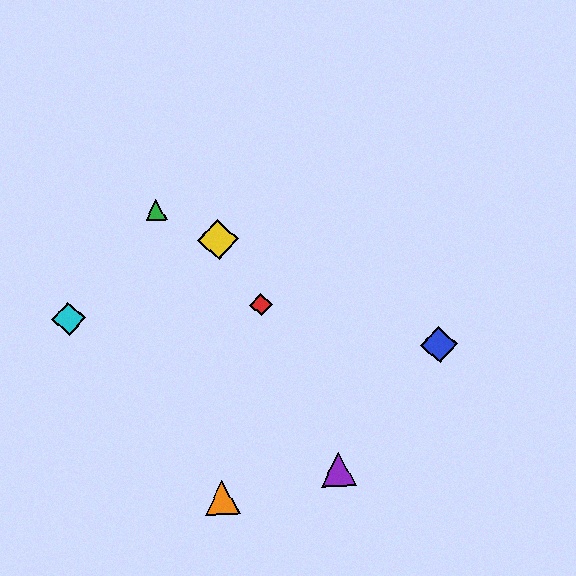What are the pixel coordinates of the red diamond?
The red diamond is at (261, 304).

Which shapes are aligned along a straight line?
The blue diamond, the green triangle, the yellow diamond are aligned along a straight line.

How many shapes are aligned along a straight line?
3 shapes (the blue diamond, the green triangle, the yellow diamond) are aligned along a straight line.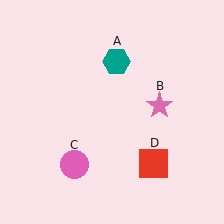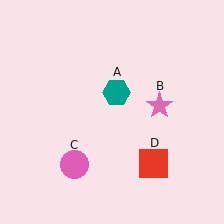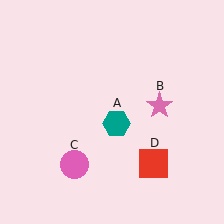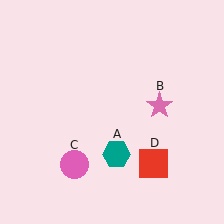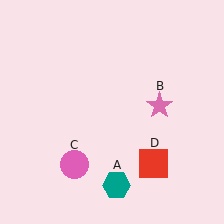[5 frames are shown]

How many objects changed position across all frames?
1 object changed position: teal hexagon (object A).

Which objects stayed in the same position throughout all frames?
Pink star (object B) and pink circle (object C) and red square (object D) remained stationary.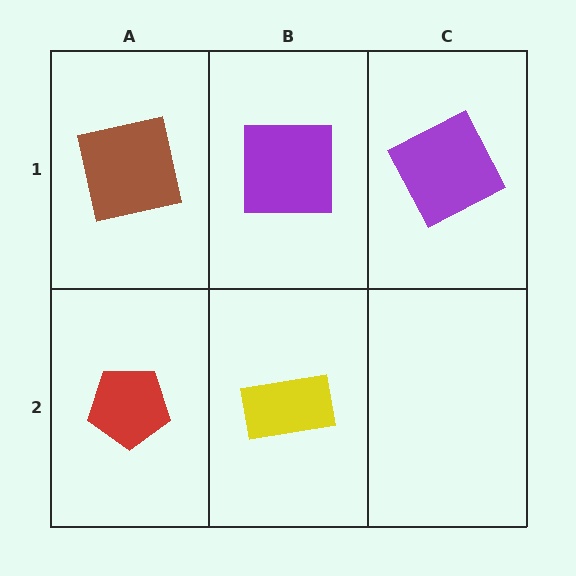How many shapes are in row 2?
2 shapes.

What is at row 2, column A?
A red pentagon.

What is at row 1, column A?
A brown square.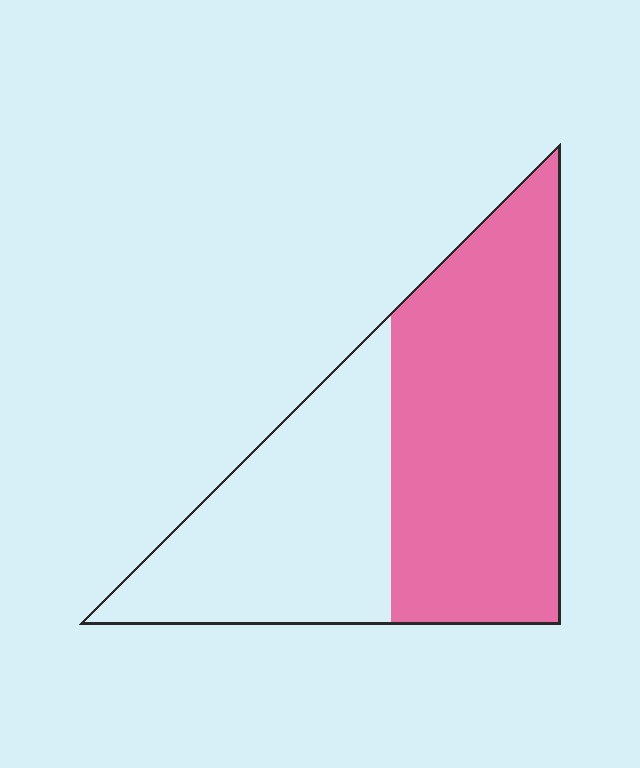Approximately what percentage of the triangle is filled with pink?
Approximately 60%.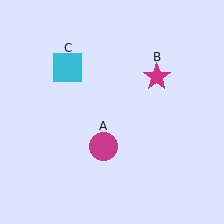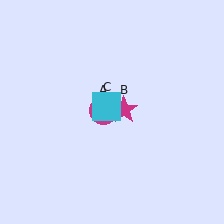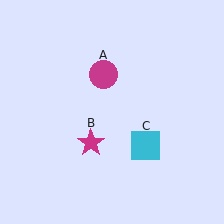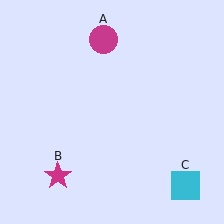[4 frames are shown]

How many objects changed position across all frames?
3 objects changed position: magenta circle (object A), magenta star (object B), cyan square (object C).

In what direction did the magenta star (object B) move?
The magenta star (object B) moved down and to the left.